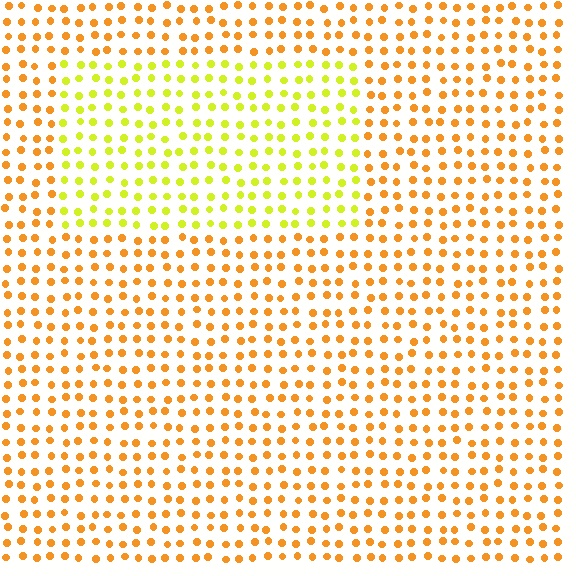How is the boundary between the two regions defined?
The boundary is defined purely by a slight shift in hue (about 38 degrees). Spacing, size, and orientation are identical on both sides.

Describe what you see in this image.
The image is filled with small orange elements in a uniform arrangement. A rectangle-shaped region is visible where the elements are tinted to a slightly different hue, forming a subtle color boundary.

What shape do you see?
I see a rectangle.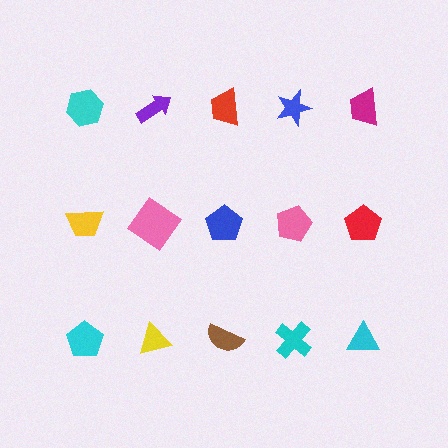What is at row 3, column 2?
A yellow triangle.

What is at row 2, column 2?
A pink diamond.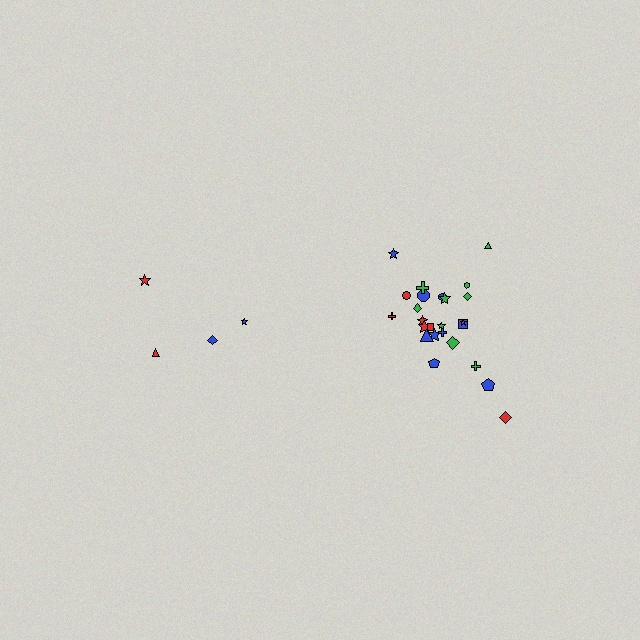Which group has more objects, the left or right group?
The right group.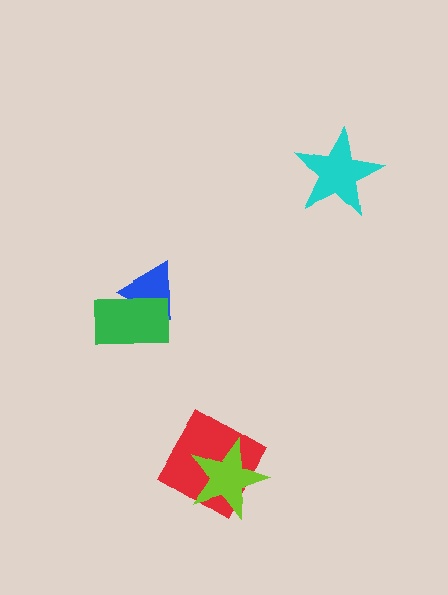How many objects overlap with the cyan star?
0 objects overlap with the cyan star.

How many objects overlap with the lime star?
1 object overlaps with the lime star.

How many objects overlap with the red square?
1 object overlaps with the red square.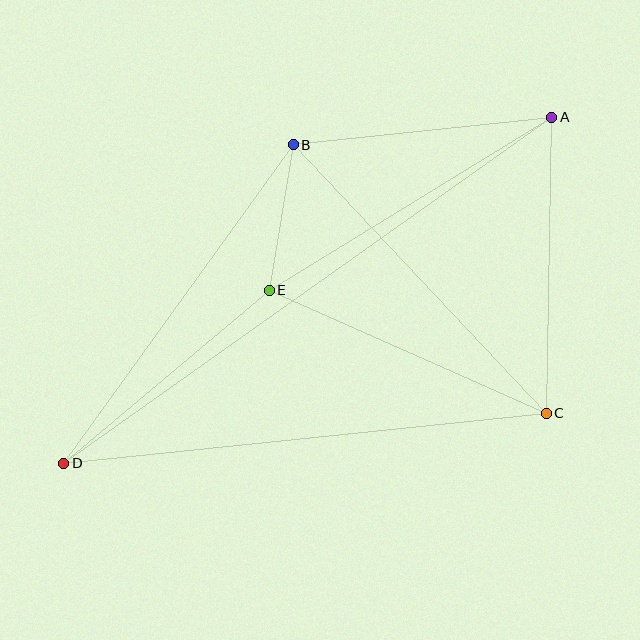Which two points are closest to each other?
Points B and E are closest to each other.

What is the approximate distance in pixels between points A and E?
The distance between A and E is approximately 331 pixels.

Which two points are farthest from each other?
Points A and D are farthest from each other.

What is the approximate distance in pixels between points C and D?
The distance between C and D is approximately 485 pixels.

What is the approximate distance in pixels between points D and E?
The distance between D and E is approximately 269 pixels.